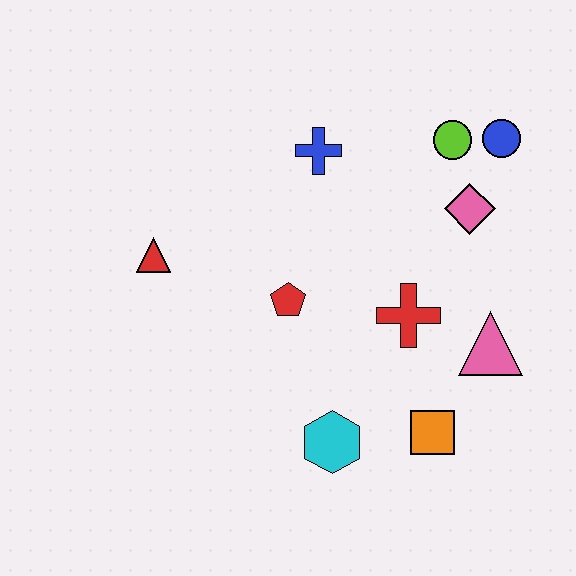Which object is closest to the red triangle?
The red pentagon is closest to the red triangle.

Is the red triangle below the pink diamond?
Yes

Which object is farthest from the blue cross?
The orange square is farthest from the blue cross.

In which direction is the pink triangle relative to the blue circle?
The pink triangle is below the blue circle.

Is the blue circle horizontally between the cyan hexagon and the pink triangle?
No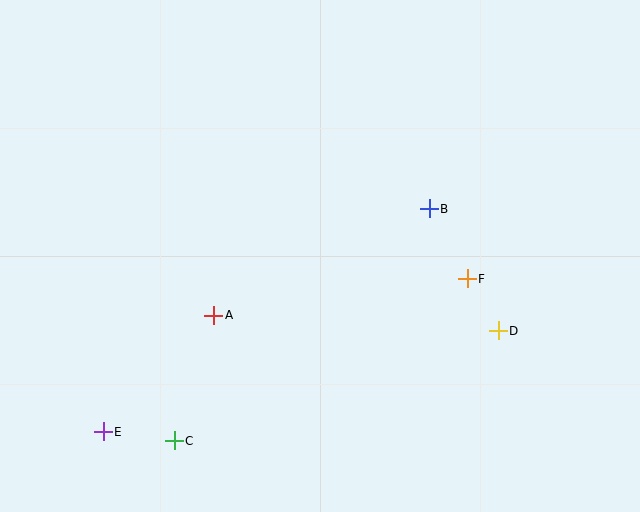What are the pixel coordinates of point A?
Point A is at (214, 315).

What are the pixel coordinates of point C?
Point C is at (174, 441).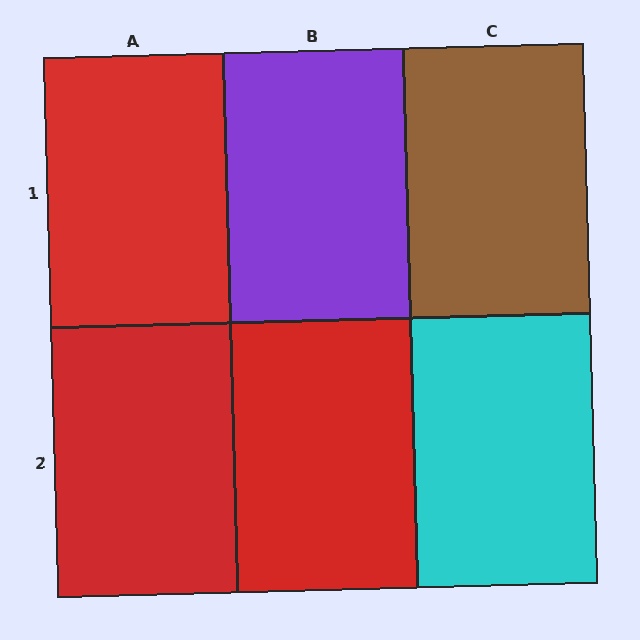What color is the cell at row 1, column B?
Purple.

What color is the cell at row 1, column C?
Brown.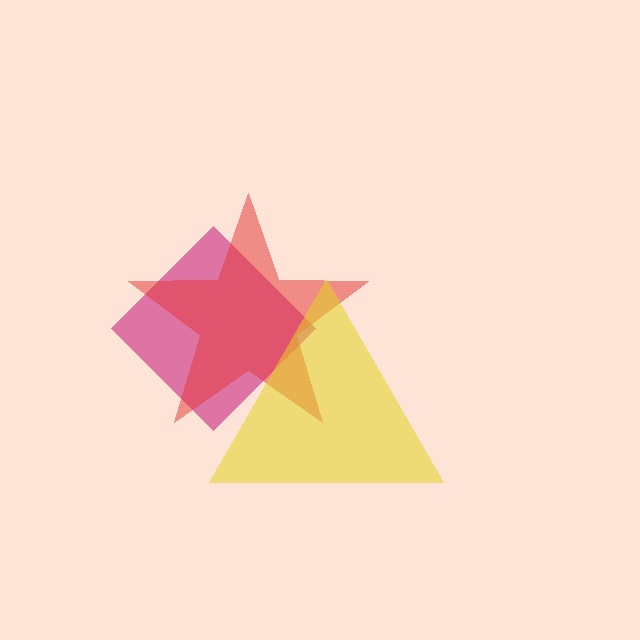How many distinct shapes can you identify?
There are 3 distinct shapes: a magenta diamond, a red star, a yellow triangle.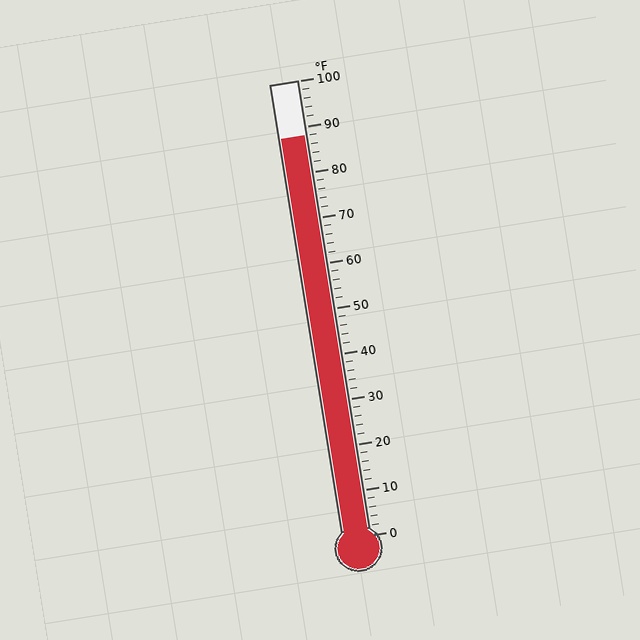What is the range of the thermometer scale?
The thermometer scale ranges from 0°F to 100°F.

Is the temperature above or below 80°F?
The temperature is above 80°F.